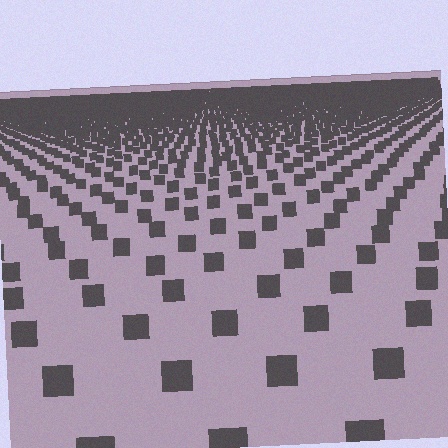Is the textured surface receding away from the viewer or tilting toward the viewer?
The surface is receding away from the viewer. Texture elements get smaller and denser toward the top.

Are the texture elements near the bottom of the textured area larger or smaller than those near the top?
Larger. Near the bottom, elements are closer to the viewer and appear at a bigger on-screen size.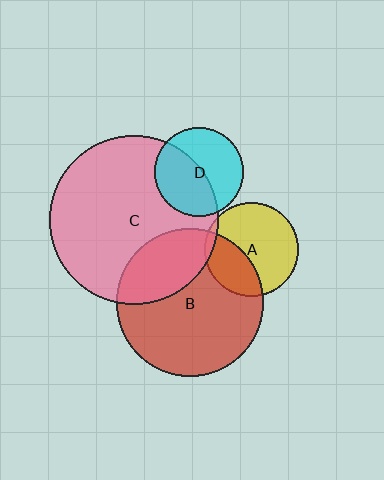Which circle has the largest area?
Circle C (pink).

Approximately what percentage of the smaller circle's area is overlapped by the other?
Approximately 35%.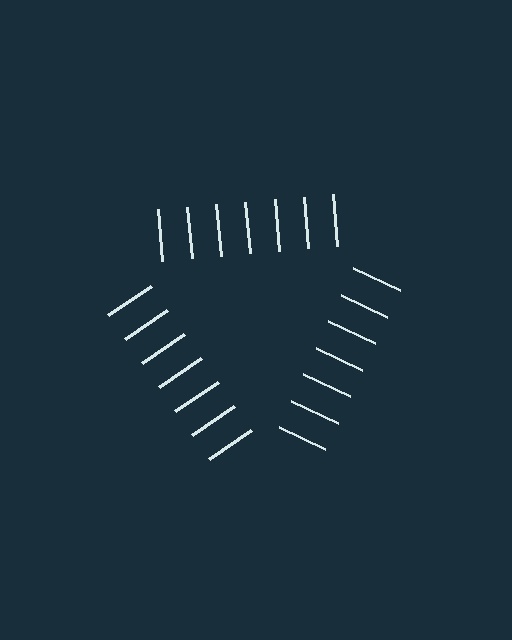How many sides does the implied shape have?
3 sides — the line-ends trace a triangle.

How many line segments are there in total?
21 — 7 along each of the 3 edges.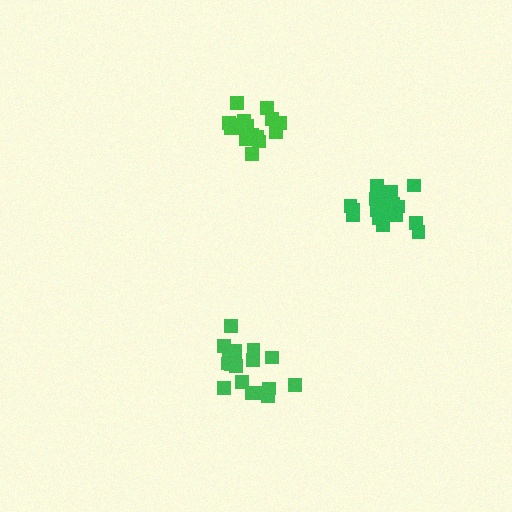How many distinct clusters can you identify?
There are 3 distinct clusters.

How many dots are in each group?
Group 1: 17 dots, Group 2: 18 dots, Group 3: 18 dots (53 total).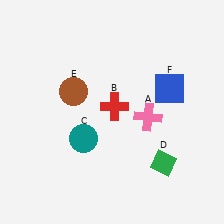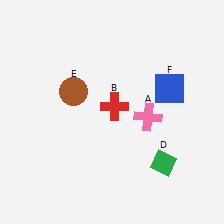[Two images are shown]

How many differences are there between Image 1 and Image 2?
There is 1 difference between the two images.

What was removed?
The teal circle (C) was removed in Image 2.